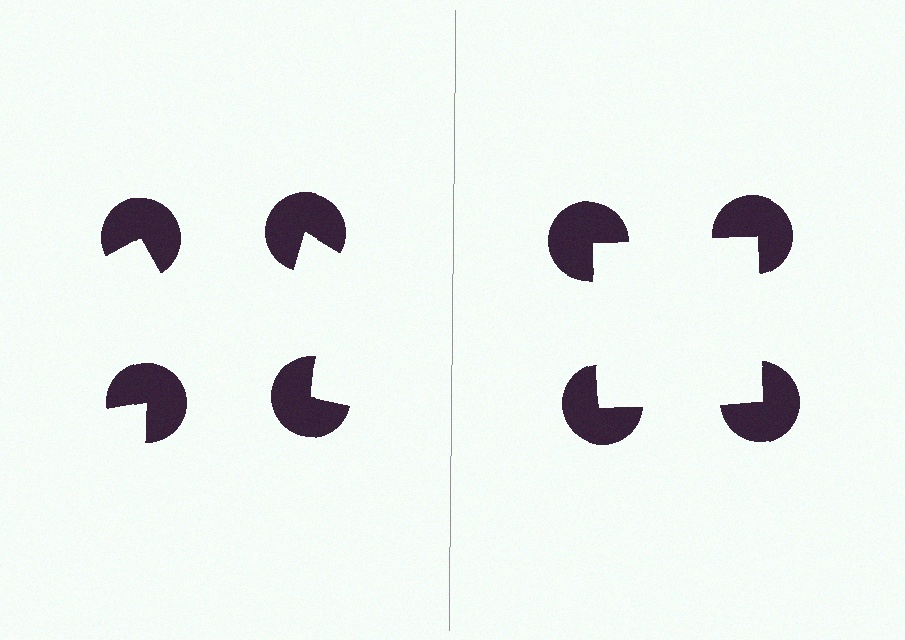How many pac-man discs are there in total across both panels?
8 — 4 on each side.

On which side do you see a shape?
An illusory square appears on the right side. On the left side the wedge cuts are rotated, so no coherent shape forms.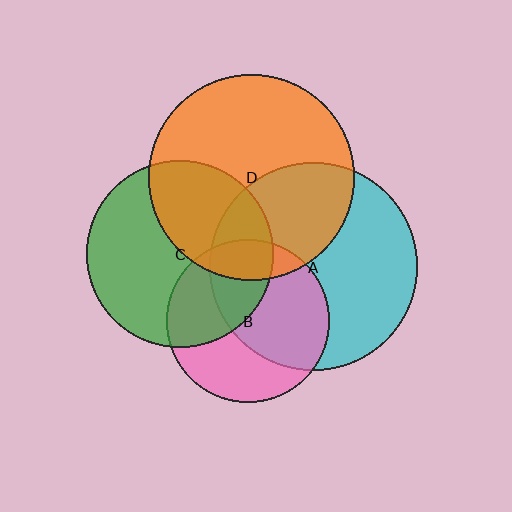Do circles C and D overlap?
Yes.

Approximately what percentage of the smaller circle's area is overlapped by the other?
Approximately 40%.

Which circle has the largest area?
Circle A (cyan).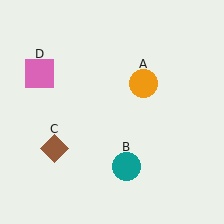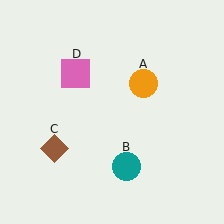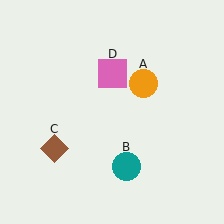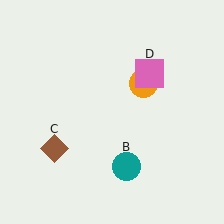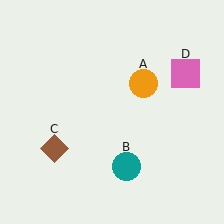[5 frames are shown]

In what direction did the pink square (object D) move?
The pink square (object D) moved right.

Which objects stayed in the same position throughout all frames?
Orange circle (object A) and teal circle (object B) and brown diamond (object C) remained stationary.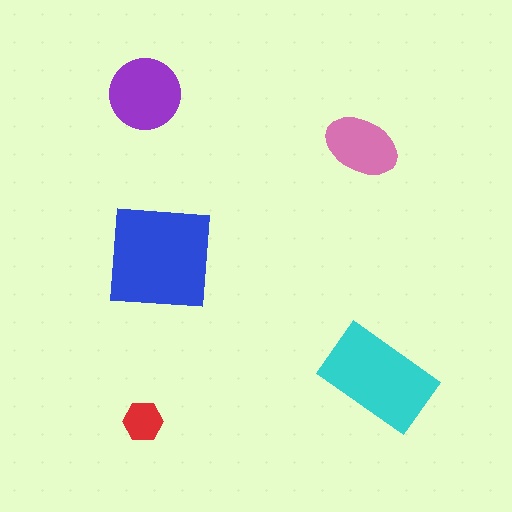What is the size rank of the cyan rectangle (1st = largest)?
2nd.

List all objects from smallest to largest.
The red hexagon, the pink ellipse, the purple circle, the cyan rectangle, the blue square.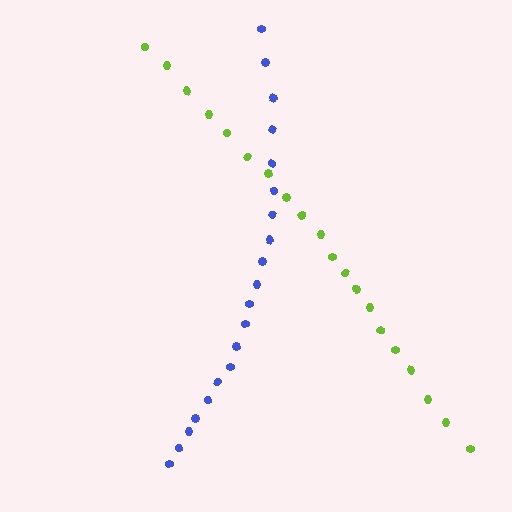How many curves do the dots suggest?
There are 2 distinct paths.